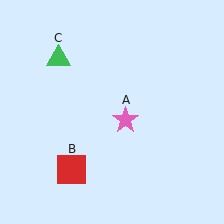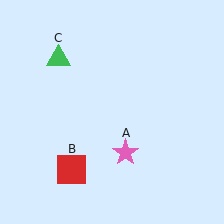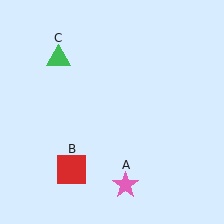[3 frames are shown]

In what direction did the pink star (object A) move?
The pink star (object A) moved down.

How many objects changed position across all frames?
1 object changed position: pink star (object A).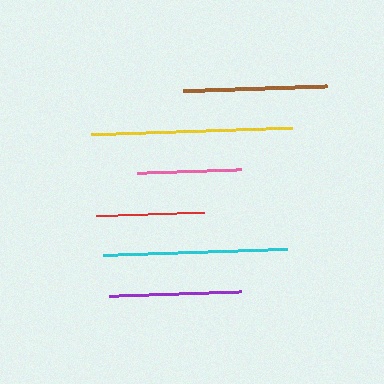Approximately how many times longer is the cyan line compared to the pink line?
The cyan line is approximately 1.8 times the length of the pink line.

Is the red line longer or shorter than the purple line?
The purple line is longer than the red line.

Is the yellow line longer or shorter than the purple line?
The yellow line is longer than the purple line.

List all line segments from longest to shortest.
From longest to shortest: yellow, cyan, brown, purple, red, pink.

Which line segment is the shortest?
The pink line is the shortest at approximately 104 pixels.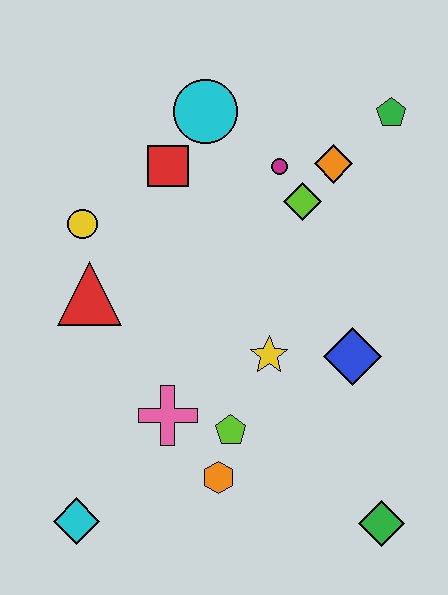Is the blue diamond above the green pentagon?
No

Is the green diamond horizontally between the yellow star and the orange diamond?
No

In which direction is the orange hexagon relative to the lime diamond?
The orange hexagon is below the lime diamond.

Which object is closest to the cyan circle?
The red square is closest to the cyan circle.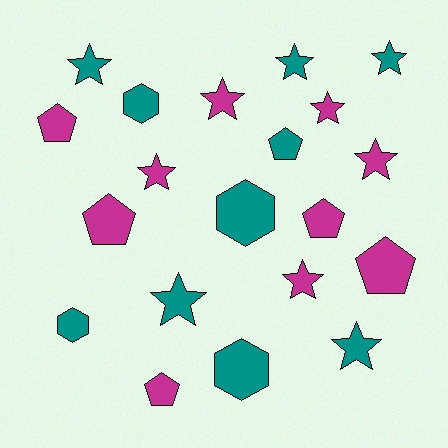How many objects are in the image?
There are 20 objects.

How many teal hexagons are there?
There are 4 teal hexagons.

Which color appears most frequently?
Magenta, with 10 objects.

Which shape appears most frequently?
Star, with 10 objects.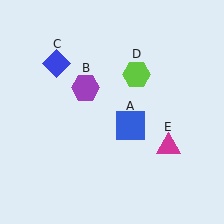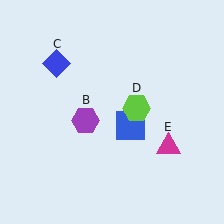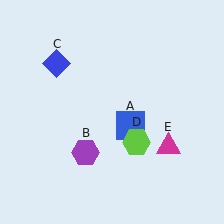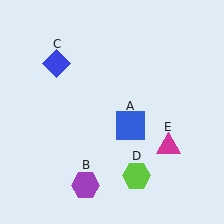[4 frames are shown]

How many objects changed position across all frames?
2 objects changed position: purple hexagon (object B), lime hexagon (object D).